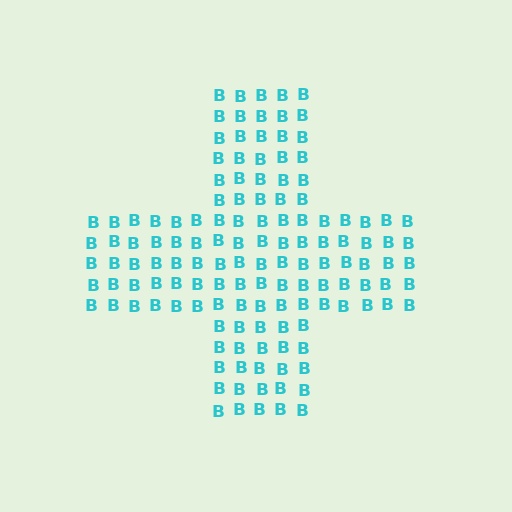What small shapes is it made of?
It is made of small letter B's.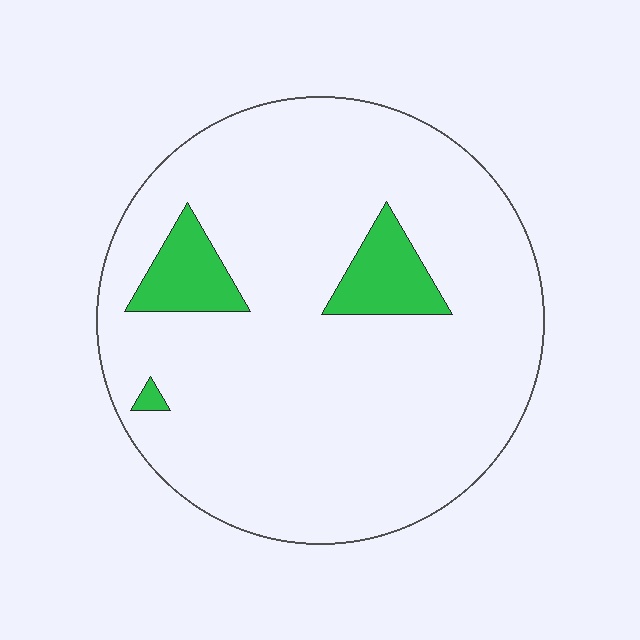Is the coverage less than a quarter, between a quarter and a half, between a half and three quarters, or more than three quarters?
Less than a quarter.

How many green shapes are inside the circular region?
3.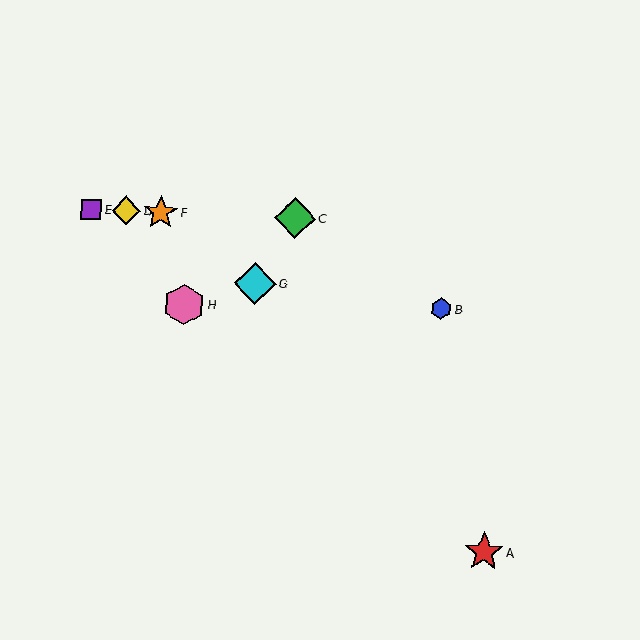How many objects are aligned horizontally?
4 objects (C, D, E, F) are aligned horizontally.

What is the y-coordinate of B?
Object B is at y≈309.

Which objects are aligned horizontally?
Objects C, D, E, F are aligned horizontally.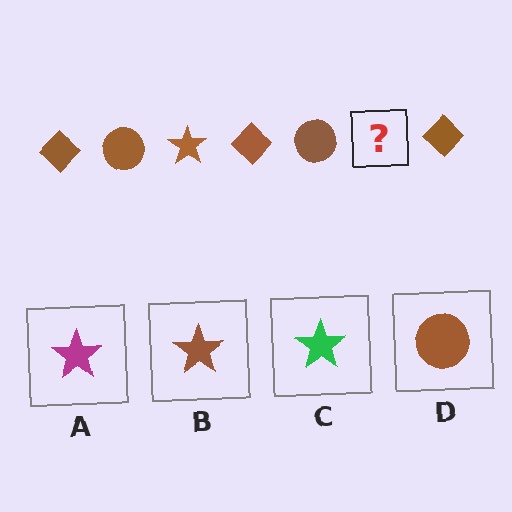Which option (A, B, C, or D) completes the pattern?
B.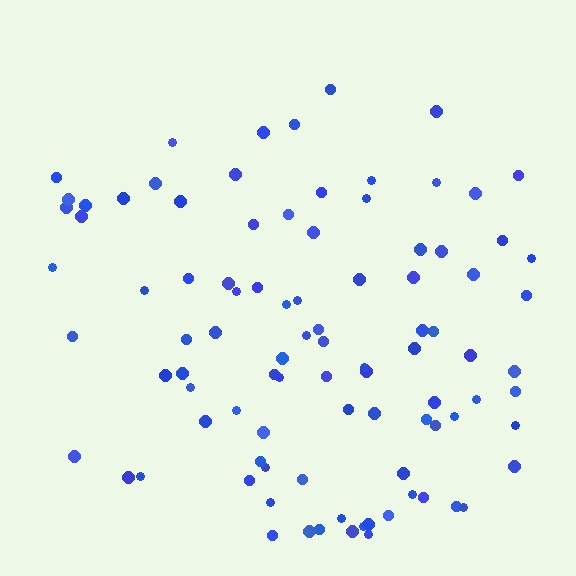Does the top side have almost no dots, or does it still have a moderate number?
Still a moderate number, just noticeably fewer than the bottom.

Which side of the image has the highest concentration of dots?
The bottom.